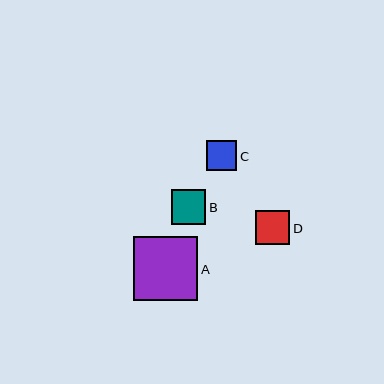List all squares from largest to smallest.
From largest to smallest: A, B, D, C.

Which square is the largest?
Square A is the largest with a size of approximately 64 pixels.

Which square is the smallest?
Square C is the smallest with a size of approximately 31 pixels.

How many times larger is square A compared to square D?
Square A is approximately 1.9 times the size of square D.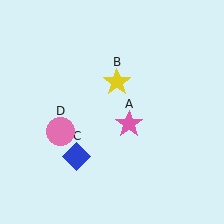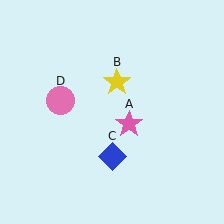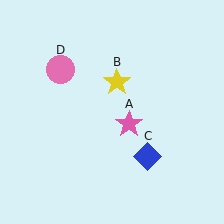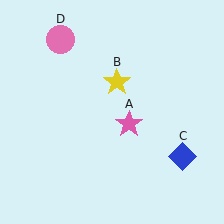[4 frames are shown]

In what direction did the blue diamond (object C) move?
The blue diamond (object C) moved right.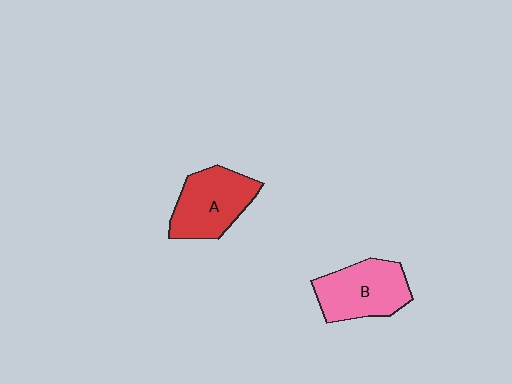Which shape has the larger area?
Shape B (pink).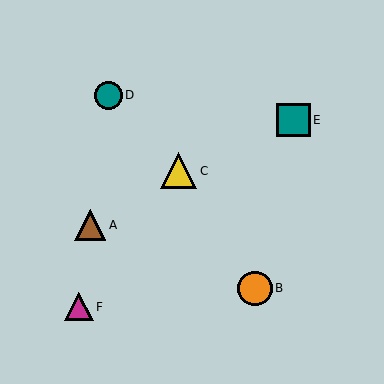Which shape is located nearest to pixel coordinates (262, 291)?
The orange circle (labeled B) at (255, 288) is nearest to that location.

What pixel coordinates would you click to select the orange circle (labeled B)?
Click at (255, 288) to select the orange circle B.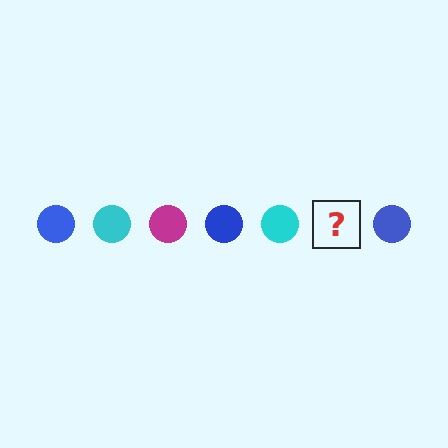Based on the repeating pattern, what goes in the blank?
The blank should be a magenta circle.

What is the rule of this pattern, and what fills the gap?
The rule is that the pattern cycles through blue, cyan, magenta circles. The gap should be filled with a magenta circle.